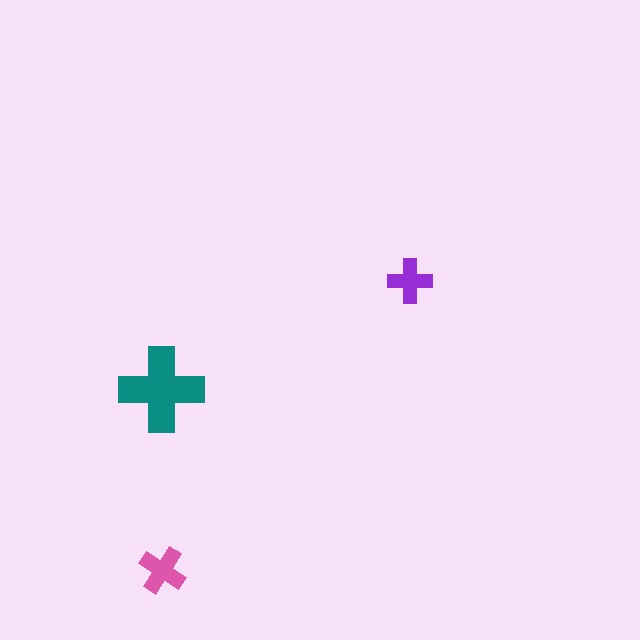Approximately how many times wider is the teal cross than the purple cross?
About 2 times wider.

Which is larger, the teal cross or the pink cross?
The teal one.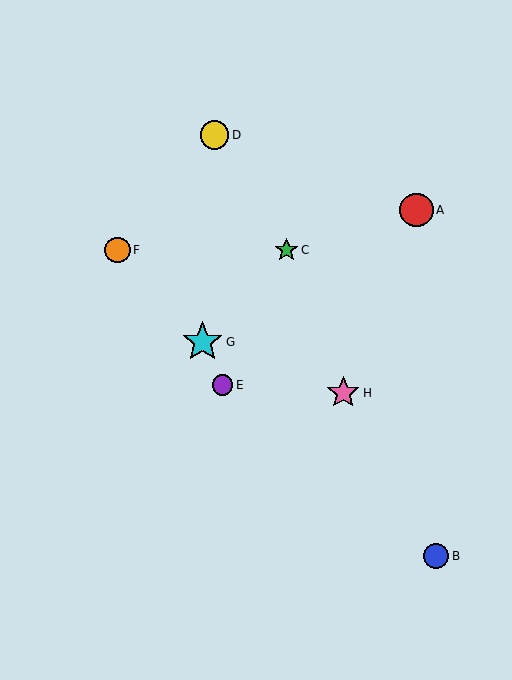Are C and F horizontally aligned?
Yes, both are at y≈250.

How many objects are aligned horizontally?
2 objects (C, F) are aligned horizontally.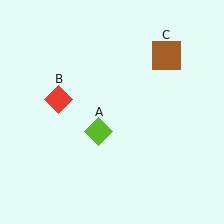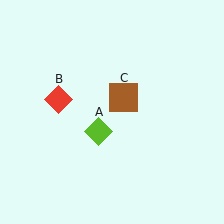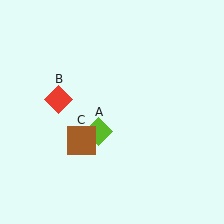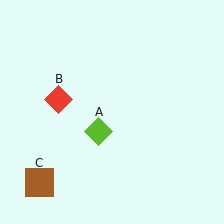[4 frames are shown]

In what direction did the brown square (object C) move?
The brown square (object C) moved down and to the left.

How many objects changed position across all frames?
1 object changed position: brown square (object C).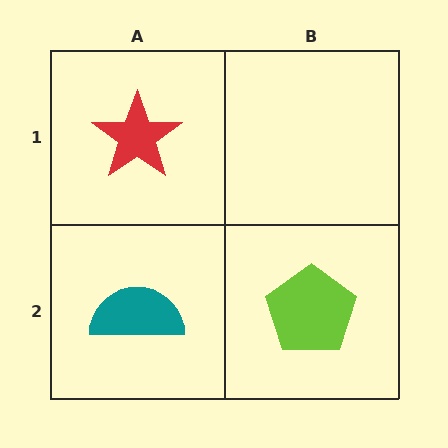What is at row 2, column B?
A lime pentagon.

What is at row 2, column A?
A teal semicircle.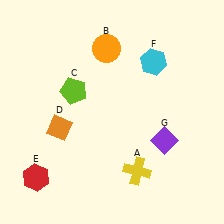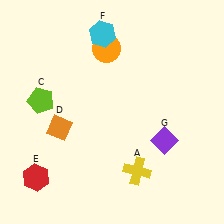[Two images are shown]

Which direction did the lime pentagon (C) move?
The lime pentagon (C) moved left.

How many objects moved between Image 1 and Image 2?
2 objects moved between the two images.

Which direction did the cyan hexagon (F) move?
The cyan hexagon (F) moved left.